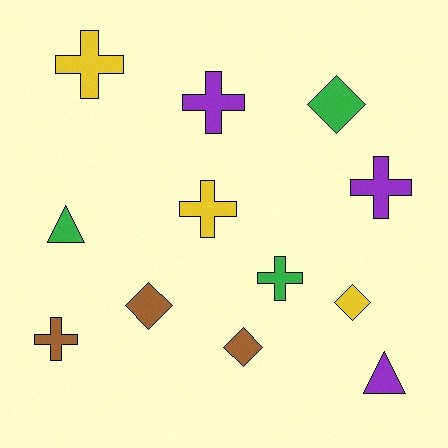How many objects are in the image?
There are 12 objects.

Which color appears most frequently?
Green, with 3 objects.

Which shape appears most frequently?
Cross, with 6 objects.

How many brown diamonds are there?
There are 2 brown diamonds.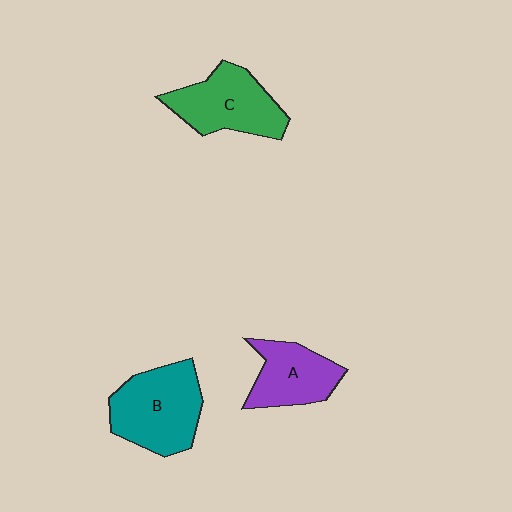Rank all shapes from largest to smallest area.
From largest to smallest: B (teal), C (green), A (purple).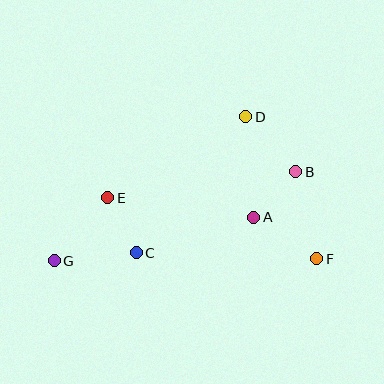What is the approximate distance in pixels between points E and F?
The distance between E and F is approximately 218 pixels.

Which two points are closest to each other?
Points C and E are closest to each other.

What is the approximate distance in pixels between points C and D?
The distance between C and D is approximately 175 pixels.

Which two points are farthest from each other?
Points F and G are farthest from each other.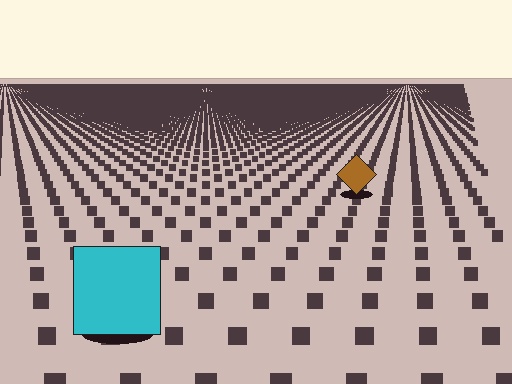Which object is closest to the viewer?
The cyan square is closest. The texture marks near it are larger and more spread out.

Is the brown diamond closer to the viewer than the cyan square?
No. The cyan square is closer — you can tell from the texture gradient: the ground texture is coarser near it.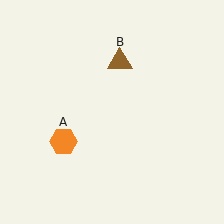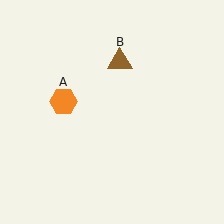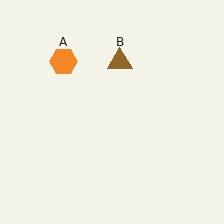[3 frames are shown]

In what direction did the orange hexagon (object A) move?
The orange hexagon (object A) moved up.